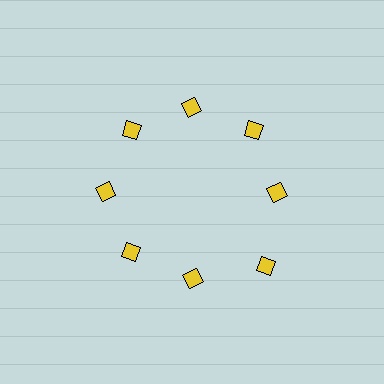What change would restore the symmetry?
The symmetry would be restored by moving it inward, back onto the ring so that all 8 diamonds sit at equal angles and equal distance from the center.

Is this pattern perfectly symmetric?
No. The 8 yellow diamonds are arranged in a ring, but one element near the 4 o'clock position is pushed outward from the center, breaking the 8-fold rotational symmetry.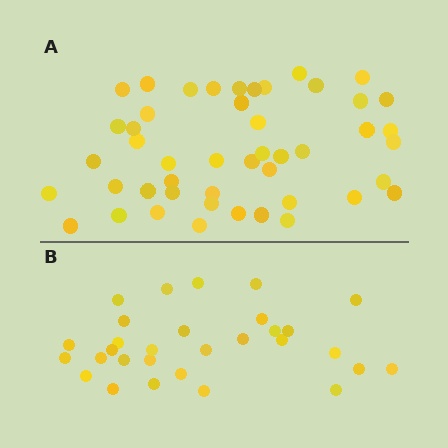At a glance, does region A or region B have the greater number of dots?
Region A (the top region) has more dots.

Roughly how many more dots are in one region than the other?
Region A has approximately 15 more dots than region B.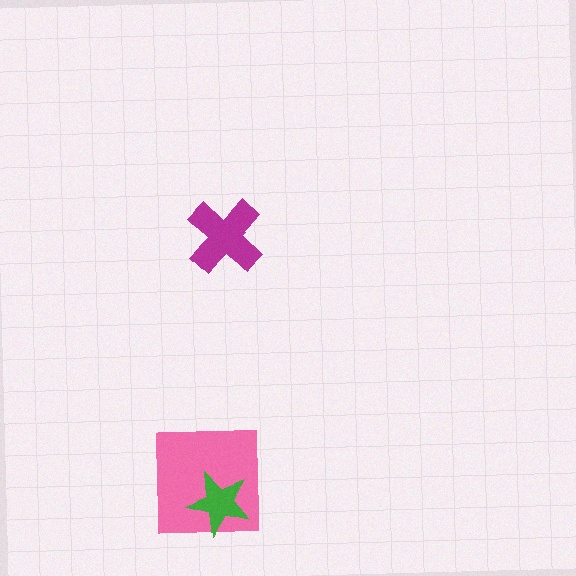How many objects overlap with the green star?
1 object overlaps with the green star.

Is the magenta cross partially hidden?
No, no other shape covers it.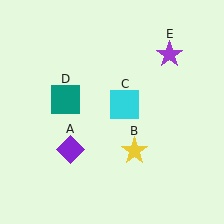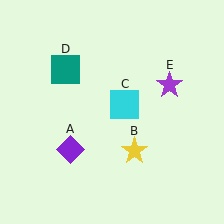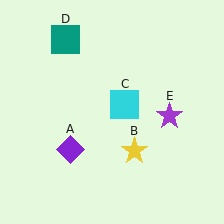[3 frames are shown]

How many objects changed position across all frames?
2 objects changed position: teal square (object D), purple star (object E).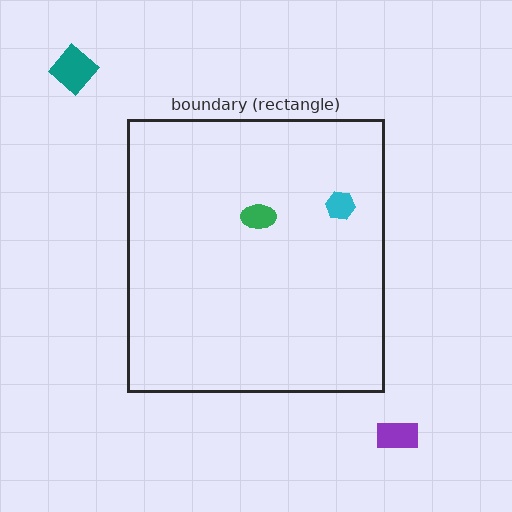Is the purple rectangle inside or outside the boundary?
Outside.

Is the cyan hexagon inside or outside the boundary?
Inside.